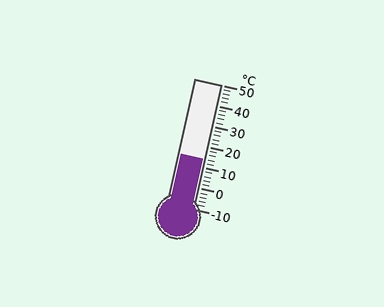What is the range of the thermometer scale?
The thermometer scale ranges from -10°C to 50°C.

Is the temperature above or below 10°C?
The temperature is above 10°C.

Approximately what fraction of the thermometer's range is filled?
The thermometer is filled to approximately 40% of its range.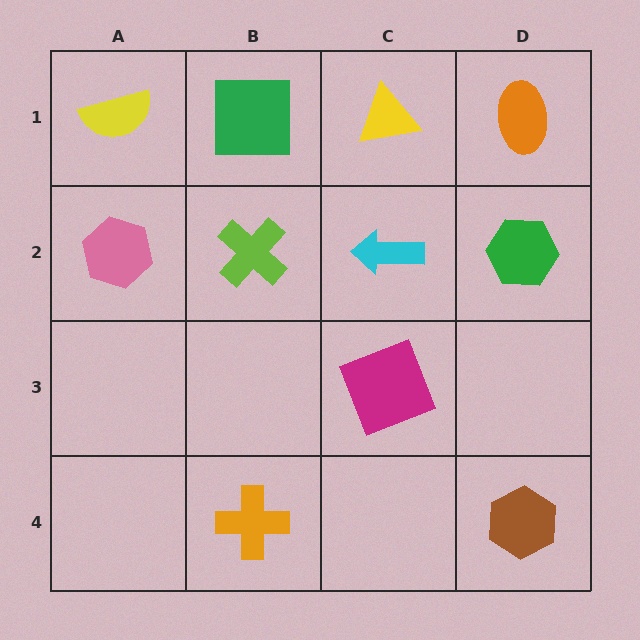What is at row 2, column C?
A cyan arrow.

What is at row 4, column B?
An orange cross.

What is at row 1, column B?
A green square.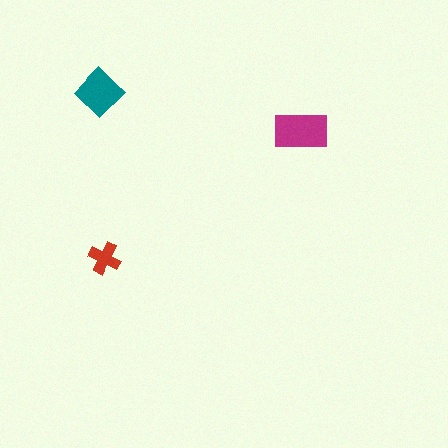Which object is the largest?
The magenta rectangle.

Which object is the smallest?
The red cross.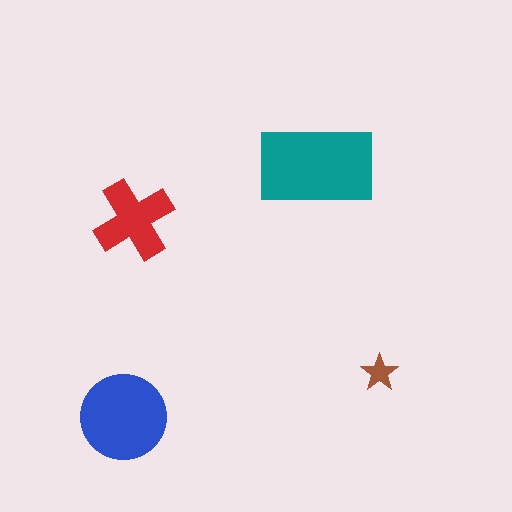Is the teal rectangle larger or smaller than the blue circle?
Larger.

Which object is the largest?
The teal rectangle.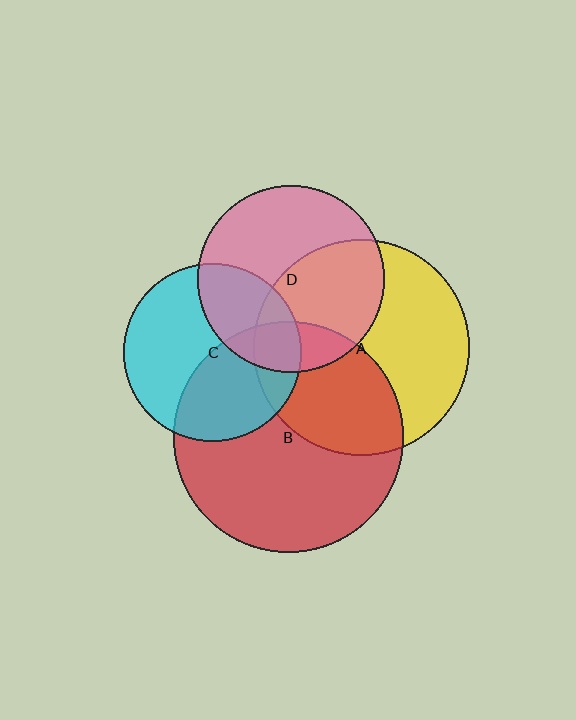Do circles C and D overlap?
Yes.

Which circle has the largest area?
Circle B (red).